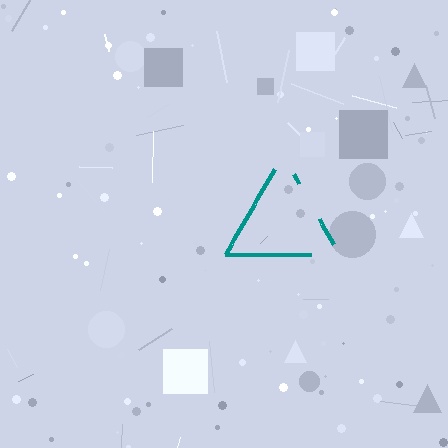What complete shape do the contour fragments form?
The contour fragments form a triangle.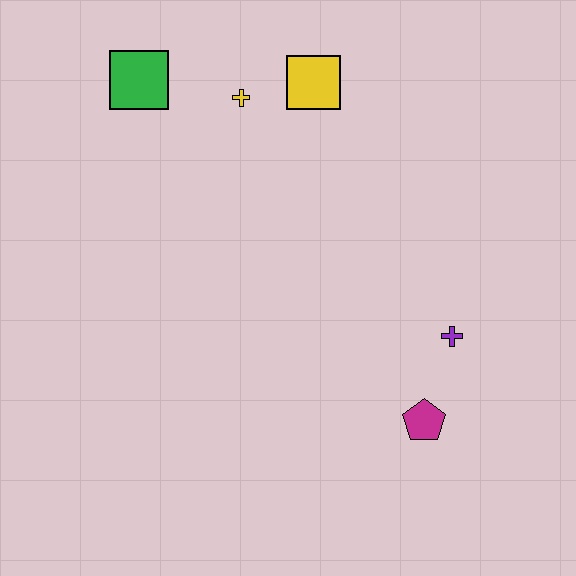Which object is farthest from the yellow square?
The magenta pentagon is farthest from the yellow square.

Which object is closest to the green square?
The yellow cross is closest to the green square.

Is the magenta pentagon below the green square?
Yes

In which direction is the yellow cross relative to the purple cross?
The yellow cross is above the purple cross.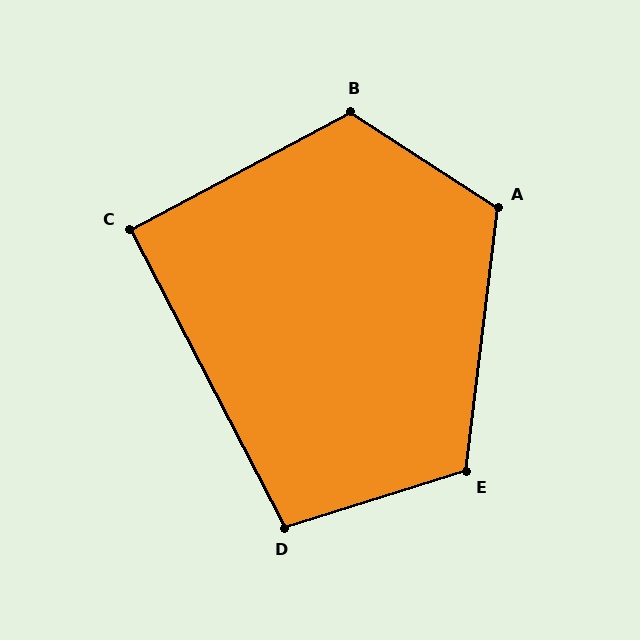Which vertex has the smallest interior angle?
C, at approximately 91 degrees.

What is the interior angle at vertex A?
Approximately 116 degrees (obtuse).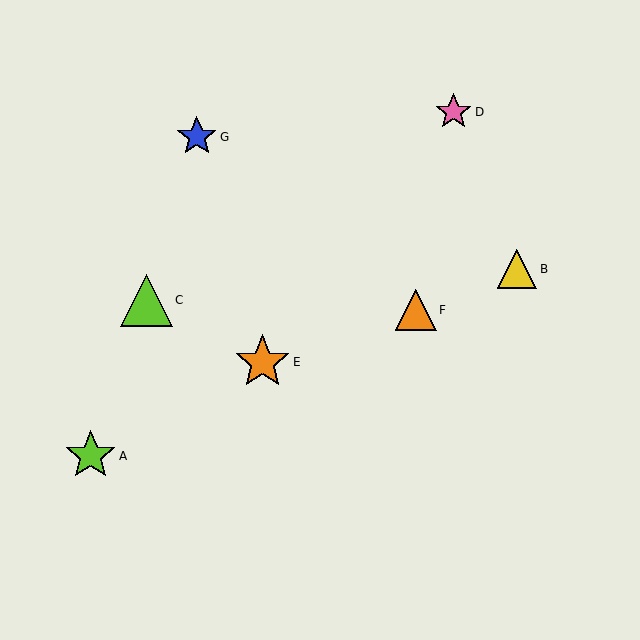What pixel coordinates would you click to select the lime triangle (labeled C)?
Click at (146, 300) to select the lime triangle C.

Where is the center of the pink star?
The center of the pink star is at (453, 112).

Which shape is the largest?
The orange star (labeled E) is the largest.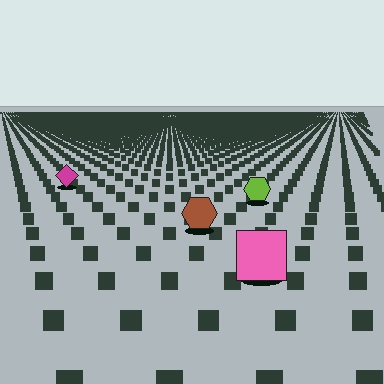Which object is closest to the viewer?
The pink square is closest. The texture marks near it are larger and more spread out.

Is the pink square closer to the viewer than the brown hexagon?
Yes. The pink square is closer — you can tell from the texture gradient: the ground texture is coarser near it.